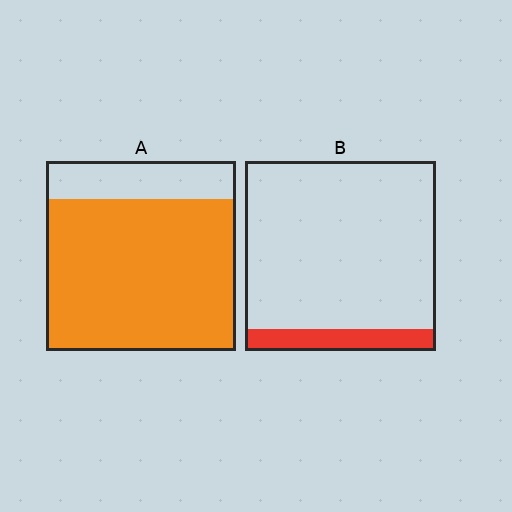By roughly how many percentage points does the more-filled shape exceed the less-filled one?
By roughly 70 percentage points (A over B).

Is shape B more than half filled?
No.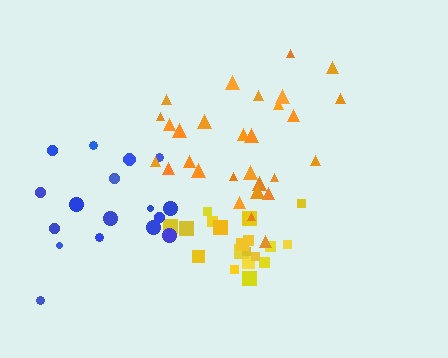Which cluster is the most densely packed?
Yellow.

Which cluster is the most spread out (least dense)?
Blue.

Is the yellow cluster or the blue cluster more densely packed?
Yellow.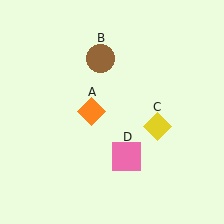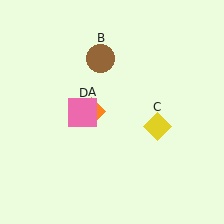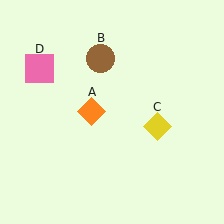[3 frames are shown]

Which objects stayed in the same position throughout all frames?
Orange diamond (object A) and brown circle (object B) and yellow diamond (object C) remained stationary.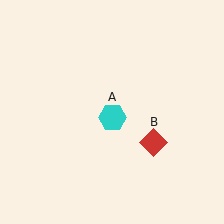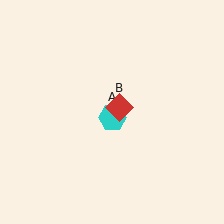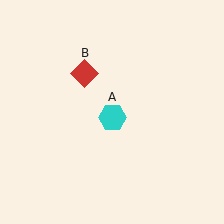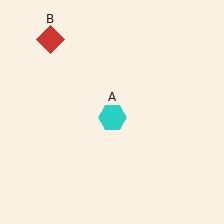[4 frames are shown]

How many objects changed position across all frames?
1 object changed position: red diamond (object B).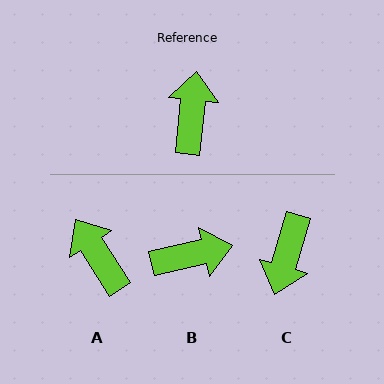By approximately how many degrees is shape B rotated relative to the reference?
Approximately 71 degrees clockwise.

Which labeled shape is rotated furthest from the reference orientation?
C, about 170 degrees away.